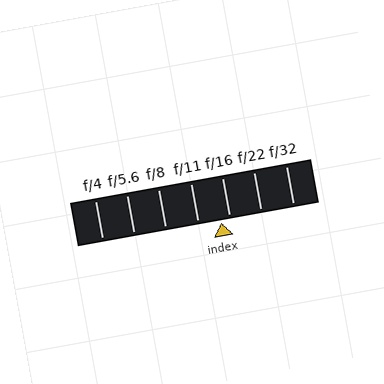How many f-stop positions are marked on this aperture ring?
There are 7 f-stop positions marked.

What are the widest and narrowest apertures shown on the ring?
The widest aperture shown is f/4 and the narrowest is f/32.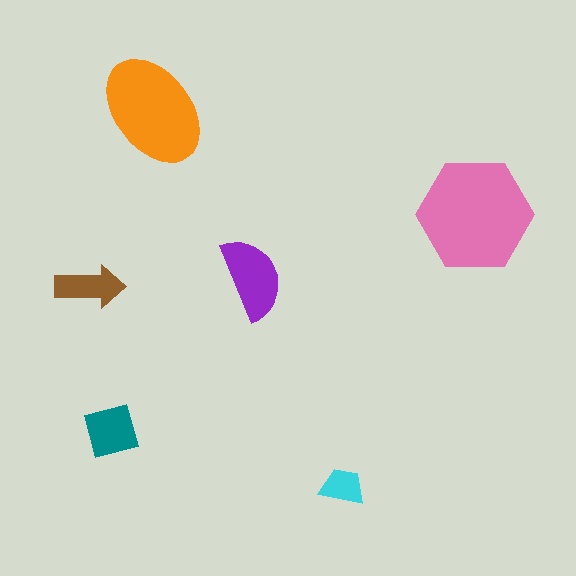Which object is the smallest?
The cyan trapezoid.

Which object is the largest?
The pink hexagon.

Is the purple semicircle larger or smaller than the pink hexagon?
Smaller.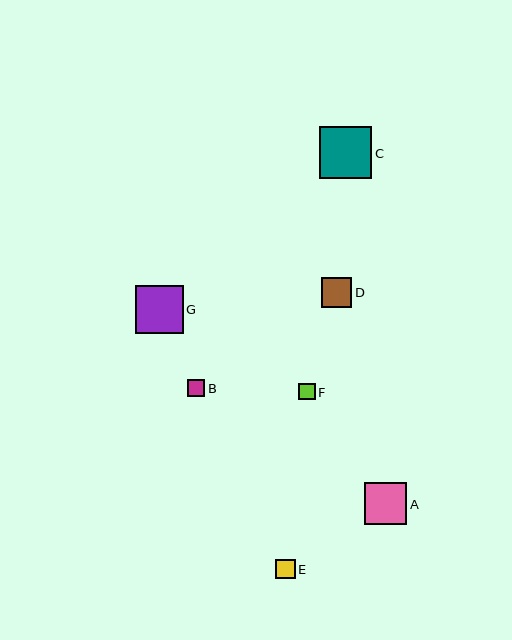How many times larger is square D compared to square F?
Square D is approximately 1.8 times the size of square F.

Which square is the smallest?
Square F is the smallest with a size of approximately 17 pixels.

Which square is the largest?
Square C is the largest with a size of approximately 52 pixels.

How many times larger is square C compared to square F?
Square C is approximately 3.1 times the size of square F.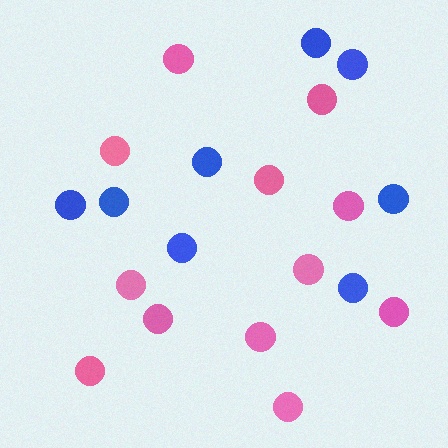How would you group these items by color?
There are 2 groups: one group of pink circles (12) and one group of blue circles (8).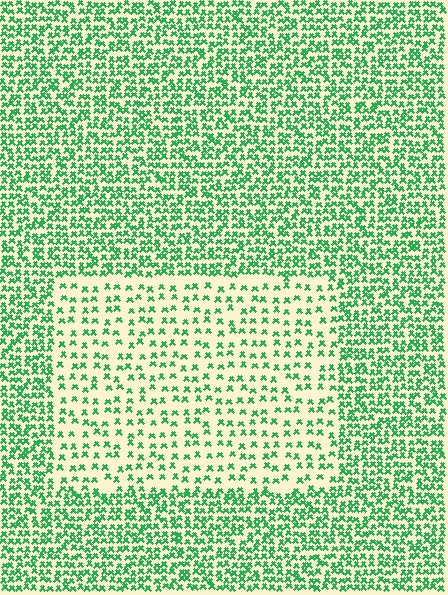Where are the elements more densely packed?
The elements are more densely packed outside the rectangle boundary.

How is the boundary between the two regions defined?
The boundary is defined by a change in element density (approximately 2.2x ratio). All elements are the same color, size, and shape.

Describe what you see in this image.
The image contains small green elements arranged at two different densities. A rectangle-shaped region is visible where the elements are less densely packed than the surrounding area.